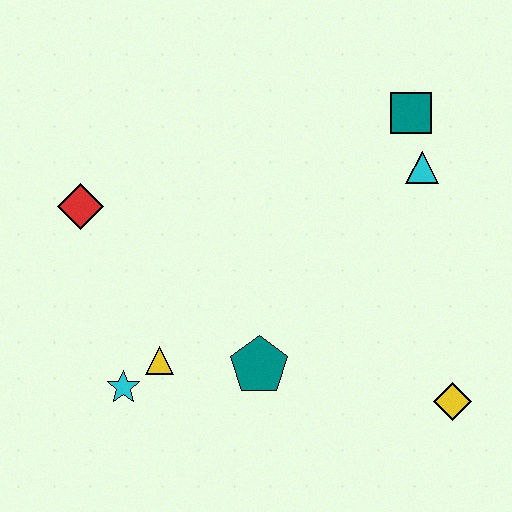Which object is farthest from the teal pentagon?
The teal square is farthest from the teal pentagon.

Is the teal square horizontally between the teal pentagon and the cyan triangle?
Yes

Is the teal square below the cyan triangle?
No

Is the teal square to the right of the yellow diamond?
No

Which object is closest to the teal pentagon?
The yellow triangle is closest to the teal pentagon.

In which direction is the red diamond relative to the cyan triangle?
The red diamond is to the left of the cyan triangle.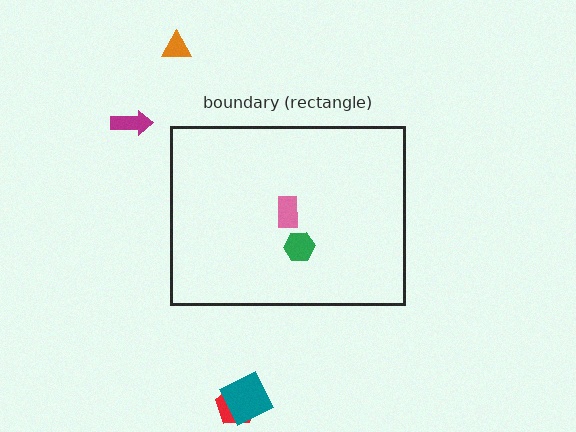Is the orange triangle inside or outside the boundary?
Outside.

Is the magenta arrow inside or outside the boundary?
Outside.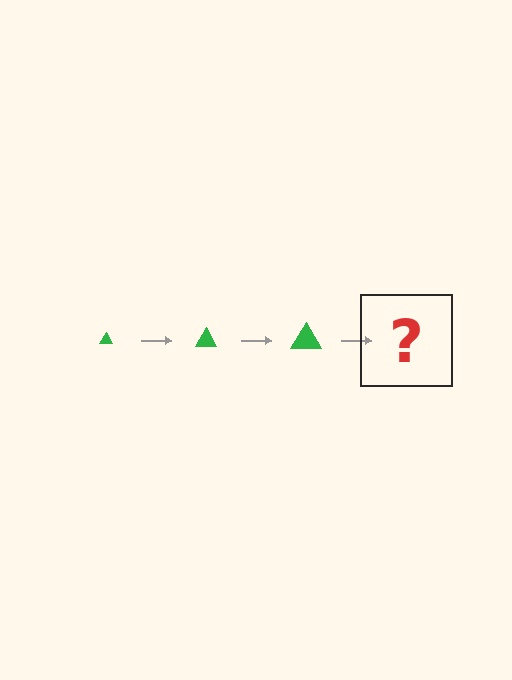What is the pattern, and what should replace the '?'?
The pattern is that the triangle gets progressively larger each step. The '?' should be a green triangle, larger than the previous one.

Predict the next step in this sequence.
The next step is a green triangle, larger than the previous one.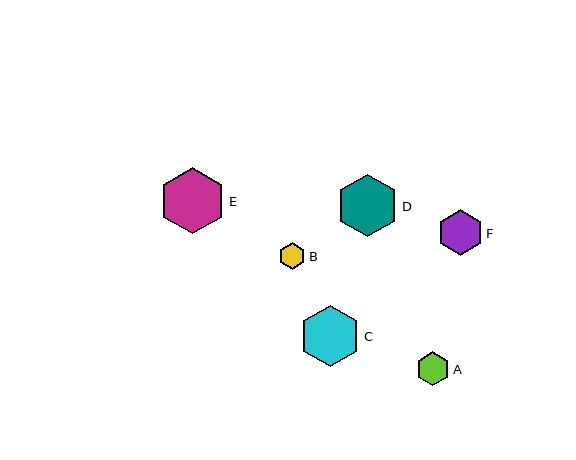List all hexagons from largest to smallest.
From largest to smallest: E, D, C, F, A, B.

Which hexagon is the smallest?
Hexagon B is the smallest with a size of approximately 27 pixels.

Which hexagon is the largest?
Hexagon E is the largest with a size of approximately 66 pixels.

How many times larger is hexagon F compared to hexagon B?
Hexagon F is approximately 1.7 times the size of hexagon B.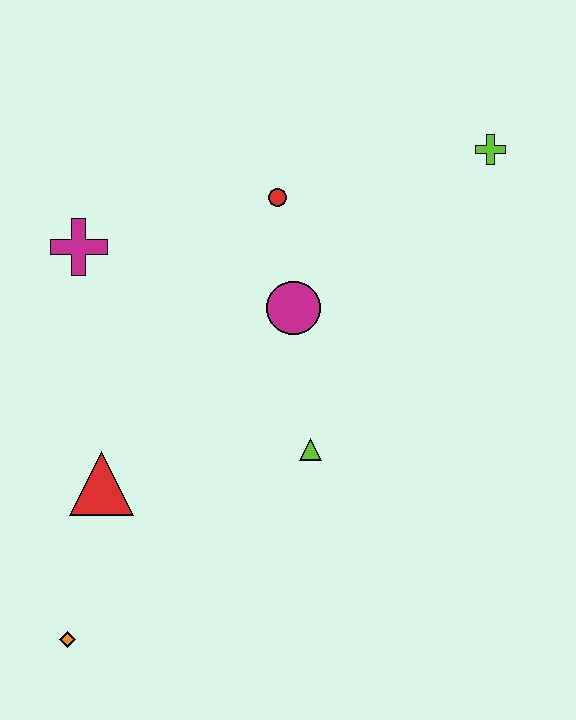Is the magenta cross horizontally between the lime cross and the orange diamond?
Yes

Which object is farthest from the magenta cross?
The lime cross is farthest from the magenta cross.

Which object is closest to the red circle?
The magenta circle is closest to the red circle.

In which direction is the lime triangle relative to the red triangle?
The lime triangle is to the right of the red triangle.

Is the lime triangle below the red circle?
Yes